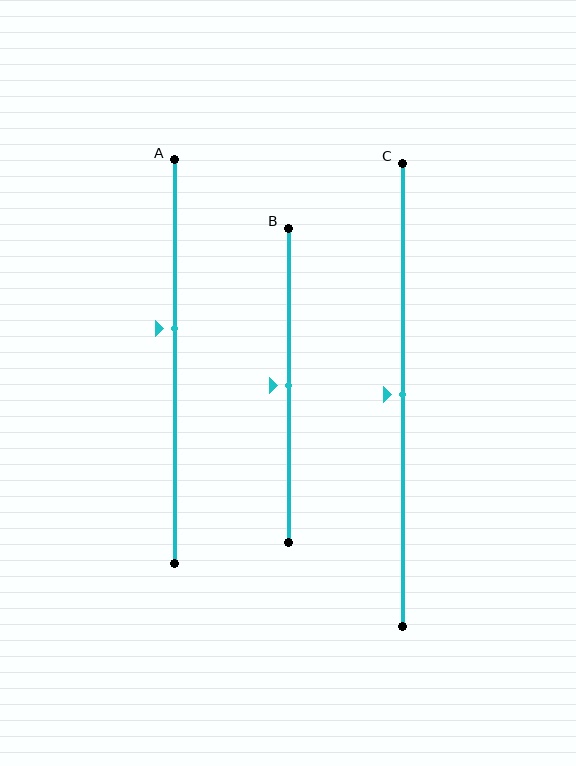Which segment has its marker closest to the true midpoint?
Segment B has its marker closest to the true midpoint.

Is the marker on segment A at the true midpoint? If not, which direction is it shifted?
No, the marker on segment A is shifted upward by about 8% of the segment length.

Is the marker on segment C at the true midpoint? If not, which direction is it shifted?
Yes, the marker on segment C is at the true midpoint.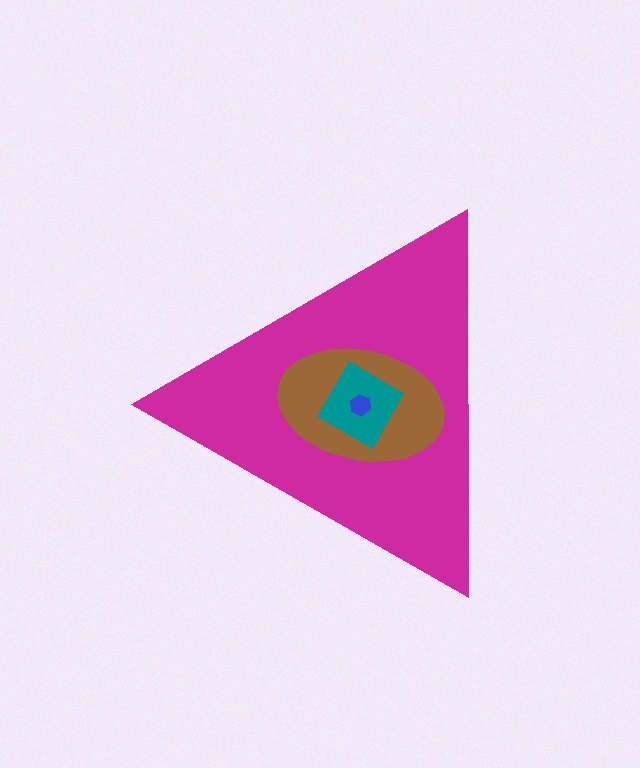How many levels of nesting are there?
4.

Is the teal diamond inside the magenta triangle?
Yes.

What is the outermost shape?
The magenta triangle.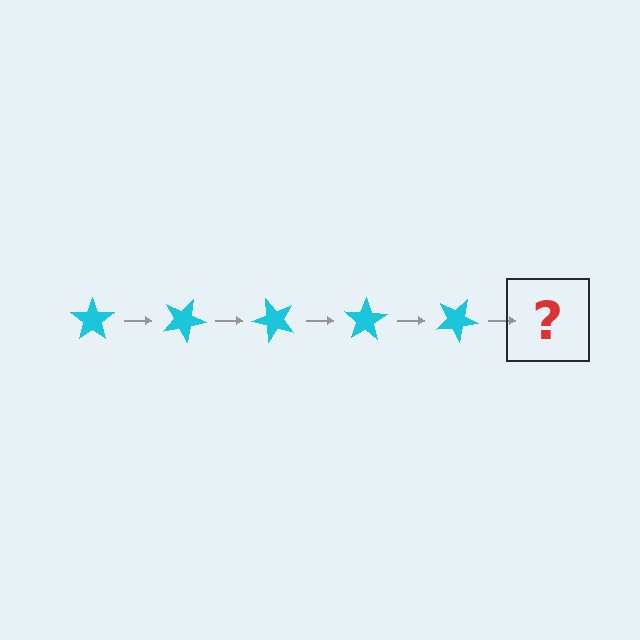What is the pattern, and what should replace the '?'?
The pattern is that the star rotates 25 degrees each step. The '?' should be a cyan star rotated 125 degrees.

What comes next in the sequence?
The next element should be a cyan star rotated 125 degrees.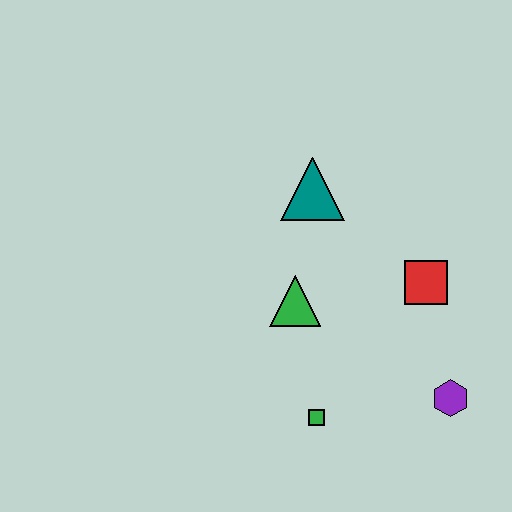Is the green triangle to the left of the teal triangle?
Yes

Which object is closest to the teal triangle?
The green triangle is closest to the teal triangle.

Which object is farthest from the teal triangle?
The purple hexagon is farthest from the teal triangle.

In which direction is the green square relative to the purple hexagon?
The green square is to the left of the purple hexagon.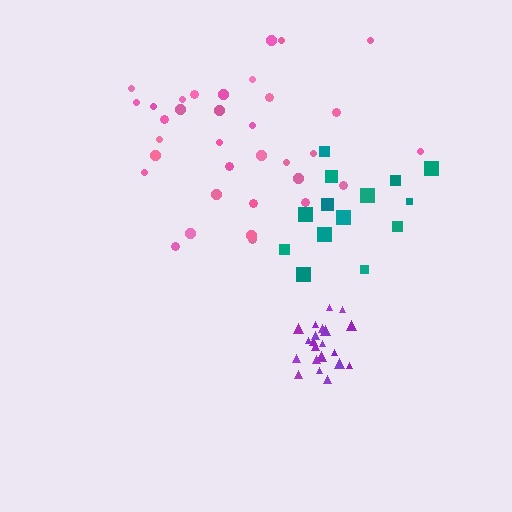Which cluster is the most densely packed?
Purple.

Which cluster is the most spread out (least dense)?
Teal.